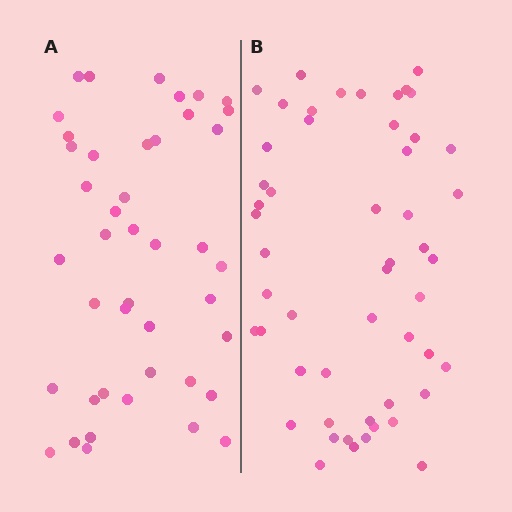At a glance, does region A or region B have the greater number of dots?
Region B (the right region) has more dots.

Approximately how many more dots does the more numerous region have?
Region B has roughly 8 or so more dots than region A.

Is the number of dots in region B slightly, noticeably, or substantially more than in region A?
Region B has only slightly more — the two regions are fairly close. The ratio is roughly 1.2 to 1.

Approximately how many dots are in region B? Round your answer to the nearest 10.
About 50 dots. (The exact count is 52, which rounds to 50.)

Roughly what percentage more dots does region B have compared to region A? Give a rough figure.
About 20% more.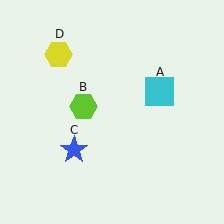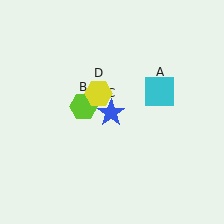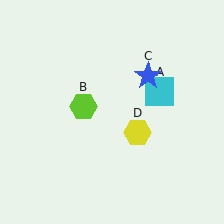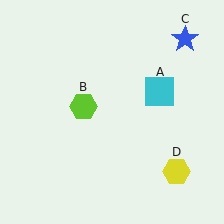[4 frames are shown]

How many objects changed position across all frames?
2 objects changed position: blue star (object C), yellow hexagon (object D).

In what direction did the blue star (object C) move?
The blue star (object C) moved up and to the right.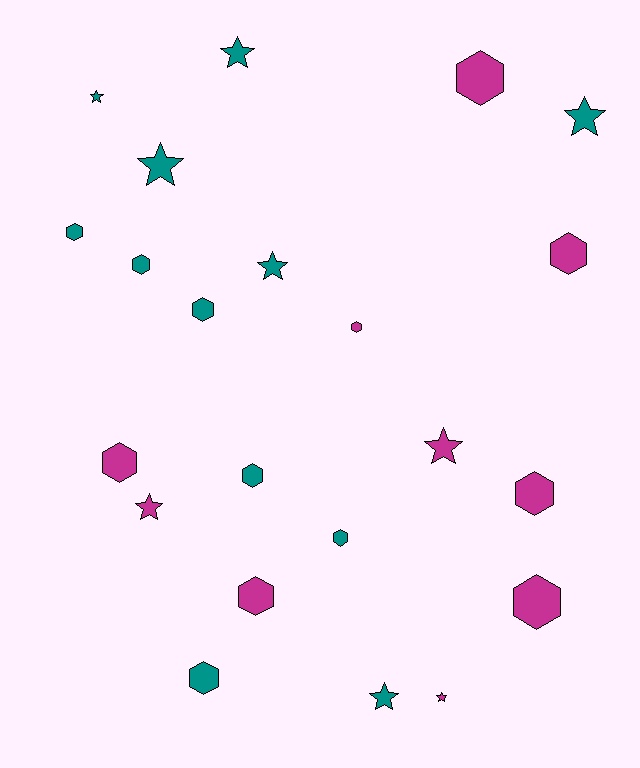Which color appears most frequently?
Teal, with 12 objects.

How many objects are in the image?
There are 22 objects.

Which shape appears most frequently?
Hexagon, with 13 objects.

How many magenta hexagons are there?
There are 7 magenta hexagons.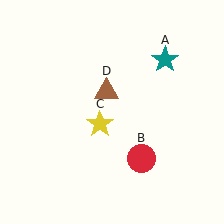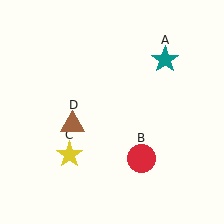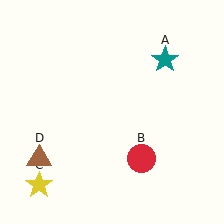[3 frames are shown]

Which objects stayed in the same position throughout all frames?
Teal star (object A) and red circle (object B) remained stationary.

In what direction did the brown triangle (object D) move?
The brown triangle (object D) moved down and to the left.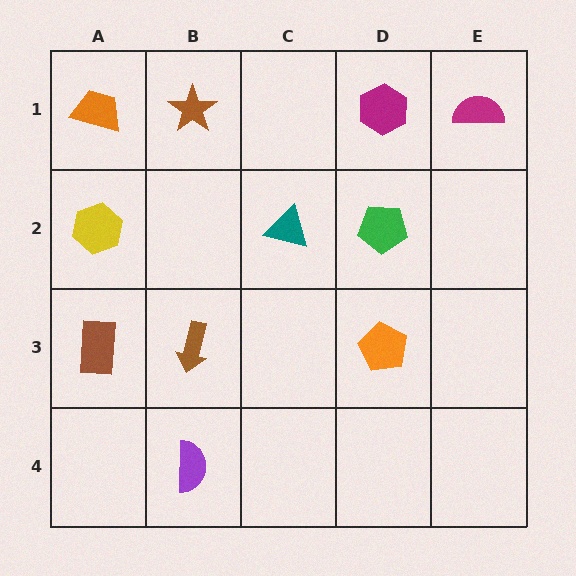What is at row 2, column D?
A green pentagon.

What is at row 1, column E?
A magenta semicircle.